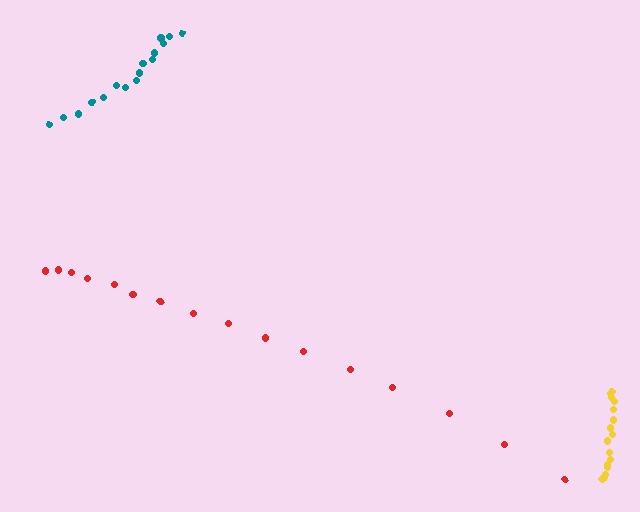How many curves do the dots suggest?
There are 3 distinct paths.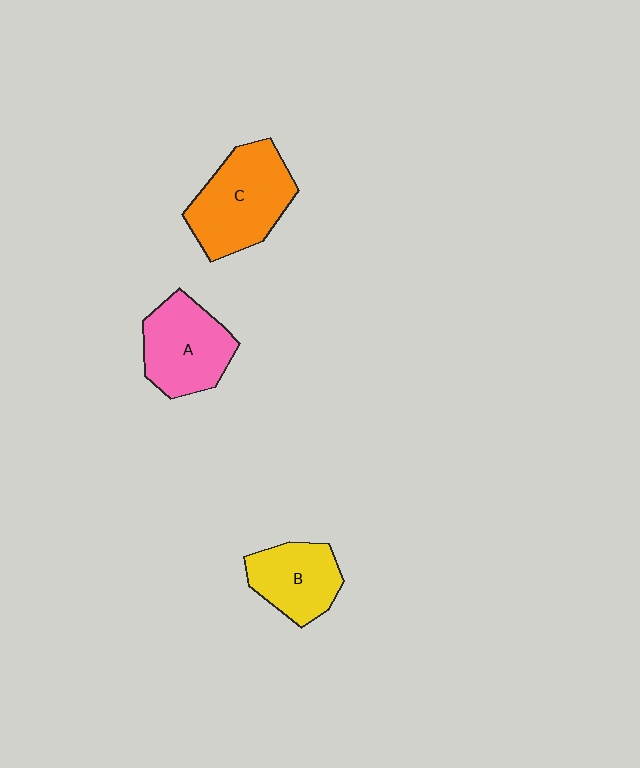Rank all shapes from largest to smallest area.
From largest to smallest: C (orange), A (pink), B (yellow).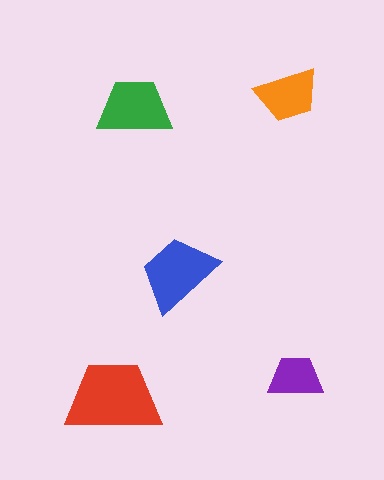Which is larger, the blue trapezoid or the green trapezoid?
The blue one.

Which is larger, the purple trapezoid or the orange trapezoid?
The orange one.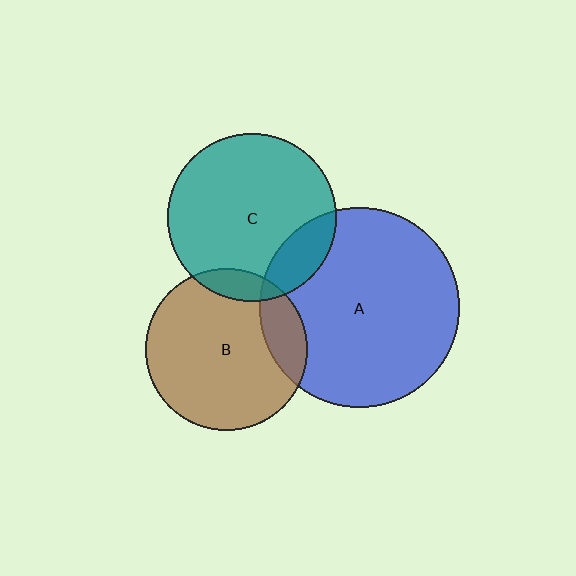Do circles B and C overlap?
Yes.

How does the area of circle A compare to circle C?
Approximately 1.4 times.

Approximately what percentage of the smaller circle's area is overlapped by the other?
Approximately 10%.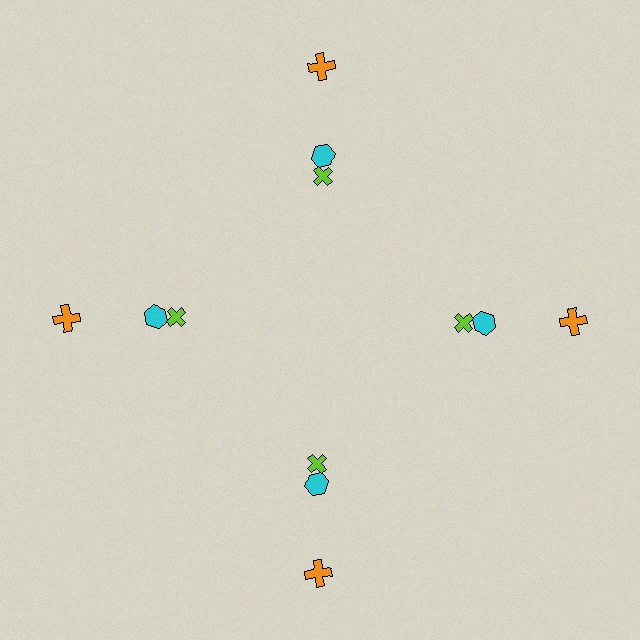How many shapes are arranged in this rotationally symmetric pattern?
There are 12 shapes, arranged in 4 groups of 3.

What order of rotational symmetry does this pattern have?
This pattern has 4-fold rotational symmetry.